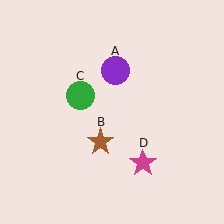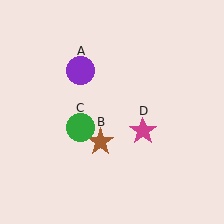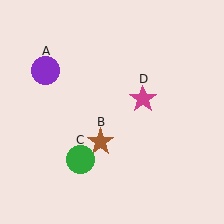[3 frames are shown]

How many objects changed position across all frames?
3 objects changed position: purple circle (object A), green circle (object C), magenta star (object D).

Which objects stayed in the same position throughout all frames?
Brown star (object B) remained stationary.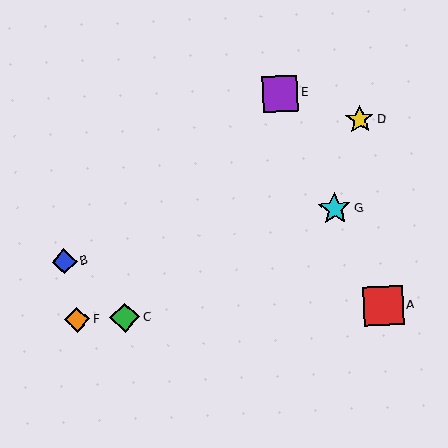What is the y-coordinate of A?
Object A is at y≈306.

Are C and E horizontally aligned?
No, C is at y≈318 and E is at y≈94.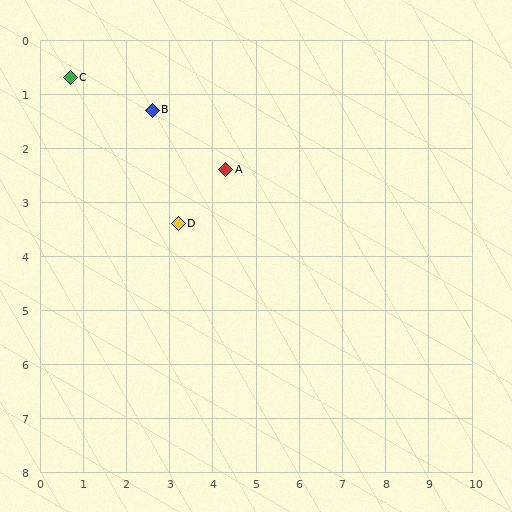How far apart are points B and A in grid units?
Points B and A are about 2.0 grid units apart.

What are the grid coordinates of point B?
Point B is at approximately (2.6, 1.3).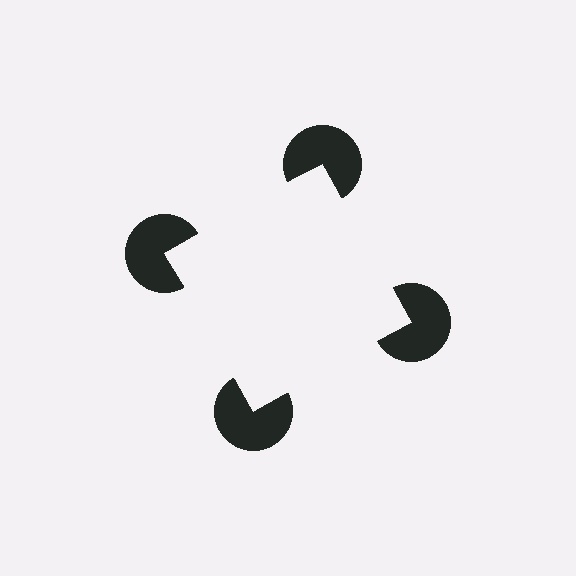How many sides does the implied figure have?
4 sides.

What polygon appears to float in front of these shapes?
An illusory square — its edges are inferred from the aligned wedge cuts in the pac-man discs, not physically drawn.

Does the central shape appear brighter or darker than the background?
It typically appears slightly brighter than the background, even though no actual brightness change is drawn.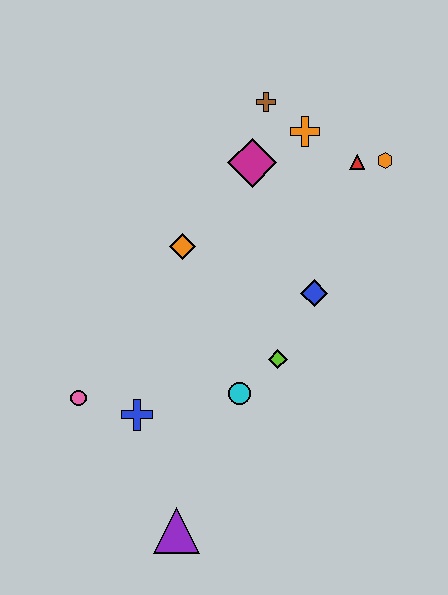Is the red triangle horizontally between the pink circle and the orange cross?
No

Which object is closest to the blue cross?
The pink circle is closest to the blue cross.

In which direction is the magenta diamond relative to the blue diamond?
The magenta diamond is above the blue diamond.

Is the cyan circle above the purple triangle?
Yes